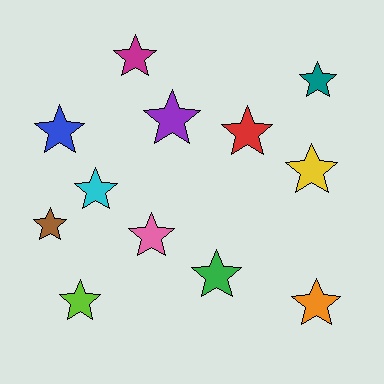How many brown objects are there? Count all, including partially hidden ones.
There is 1 brown object.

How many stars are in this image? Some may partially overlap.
There are 12 stars.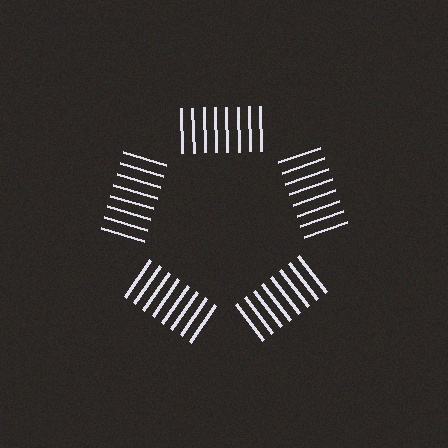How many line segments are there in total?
40 — 8 along each of the 5 edges.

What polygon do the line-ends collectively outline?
An illusory pentagon — the line segments terminate on its edges but no continuous stroke is drawn.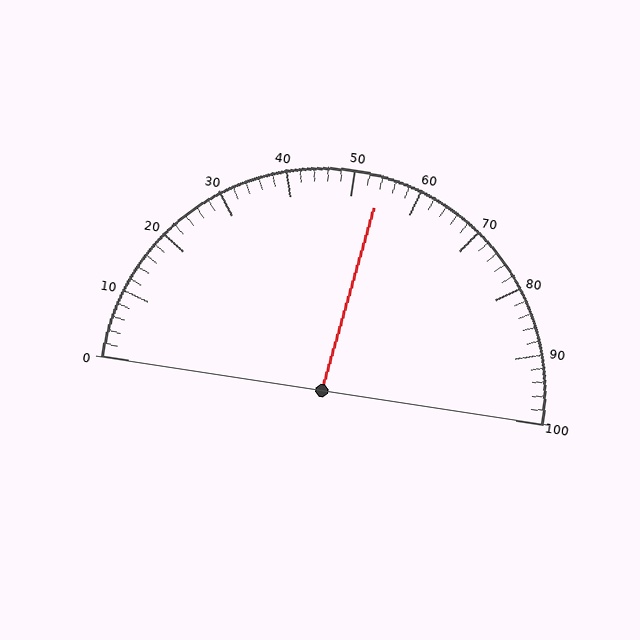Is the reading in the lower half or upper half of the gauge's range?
The reading is in the upper half of the range (0 to 100).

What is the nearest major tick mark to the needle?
The nearest major tick mark is 50.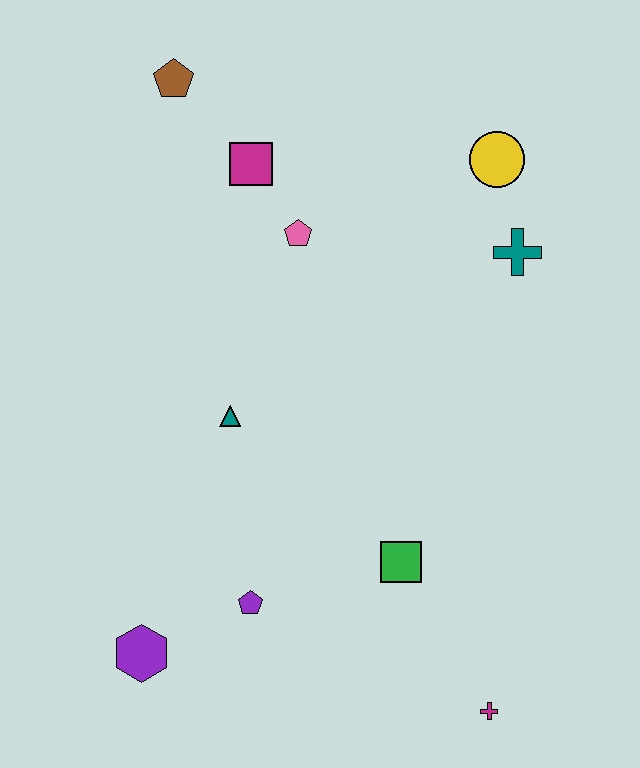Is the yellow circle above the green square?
Yes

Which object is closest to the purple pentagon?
The purple hexagon is closest to the purple pentagon.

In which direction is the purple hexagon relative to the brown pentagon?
The purple hexagon is below the brown pentagon.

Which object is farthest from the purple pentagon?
The brown pentagon is farthest from the purple pentagon.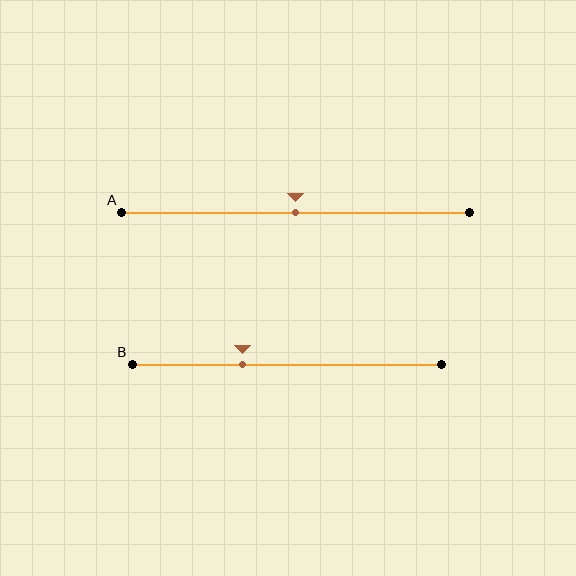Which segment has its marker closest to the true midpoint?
Segment A has its marker closest to the true midpoint.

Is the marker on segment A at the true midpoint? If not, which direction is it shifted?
Yes, the marker on segment A is at the true midpoint.